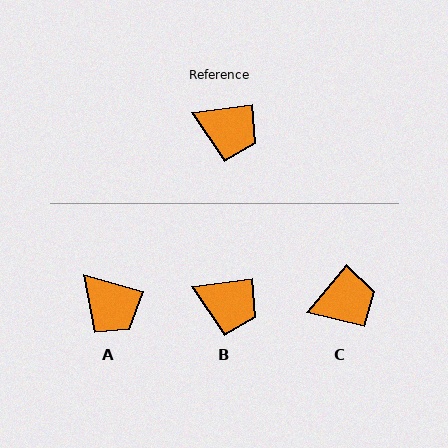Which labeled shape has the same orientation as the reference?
B.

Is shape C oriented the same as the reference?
No, it is off by about 43 degrees.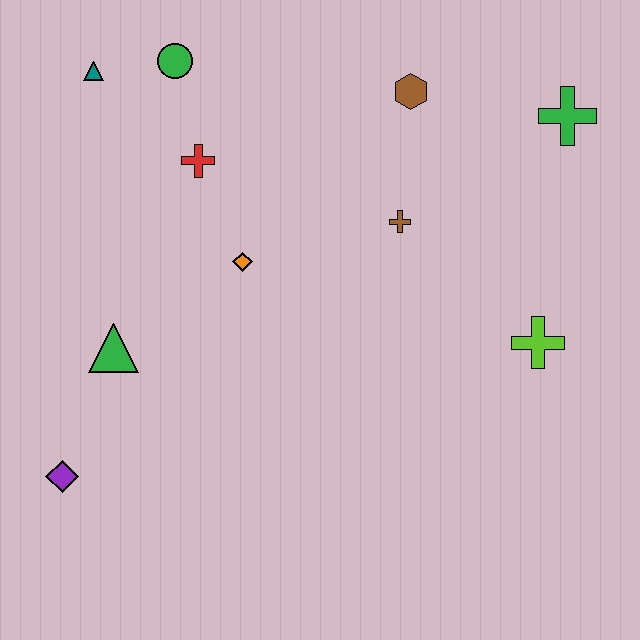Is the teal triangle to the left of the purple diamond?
No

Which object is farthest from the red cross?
The lime cross is farthest from the red cross.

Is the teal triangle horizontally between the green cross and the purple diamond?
Yes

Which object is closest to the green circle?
The teal triangle is closest to the green circle.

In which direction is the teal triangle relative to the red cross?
The teal triangle is to the left of the red cross.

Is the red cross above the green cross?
No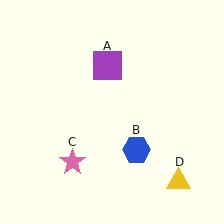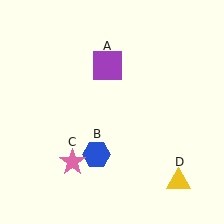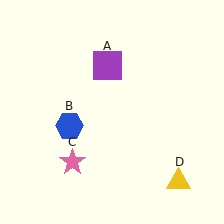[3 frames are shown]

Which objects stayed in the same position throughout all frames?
Purple square (object A) and pink star (object C) and yellow triangle (object D) remained stationary.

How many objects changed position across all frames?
1 object changed position: blue hexagon (object B).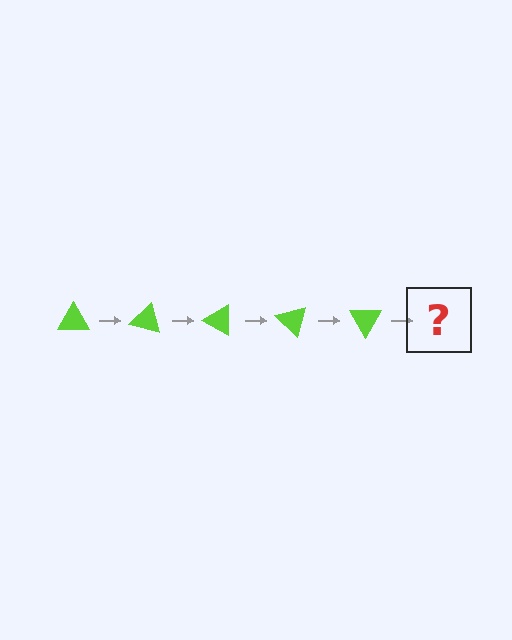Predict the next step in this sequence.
The next step is a lime triangle rotated 75 degrees.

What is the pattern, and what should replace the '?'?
The pattern is that the triangle rotates 15 degrees each step. The '?' should be a lime triangle rotated 75 degrees.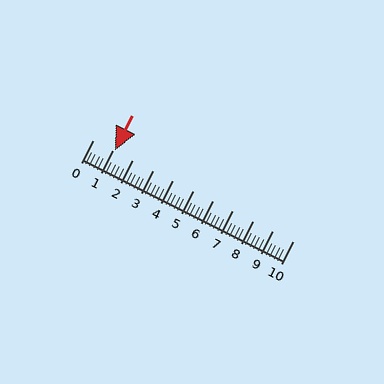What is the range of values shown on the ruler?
The ruler shows values from 0 to 10.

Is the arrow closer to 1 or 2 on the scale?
The arrow is closer to 1.